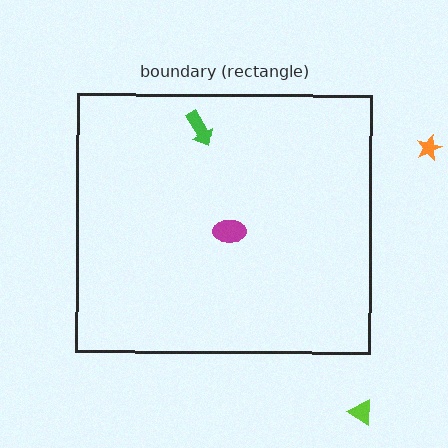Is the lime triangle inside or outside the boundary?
Outside.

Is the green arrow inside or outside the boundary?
Inside.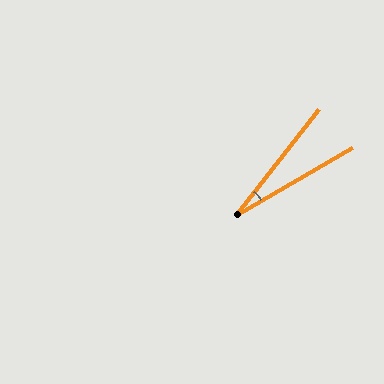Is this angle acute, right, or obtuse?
It is acute.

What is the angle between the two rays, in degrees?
Approximately 22 degrees.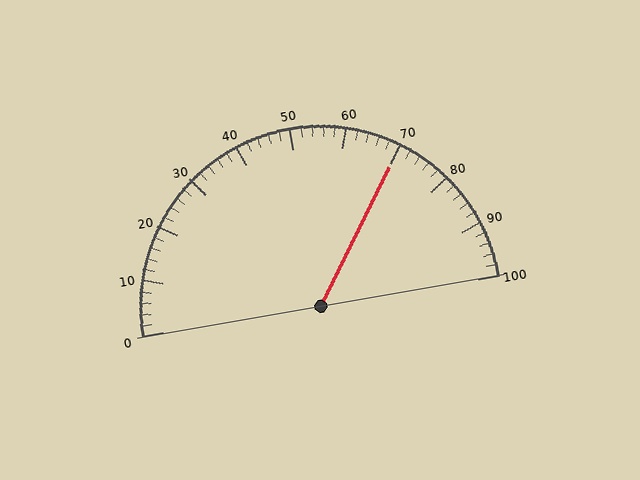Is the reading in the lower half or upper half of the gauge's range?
The reading is in the upper half of the range (0 to 100).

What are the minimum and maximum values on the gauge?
The gauge ranges from 0 to 100.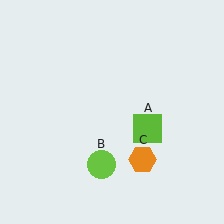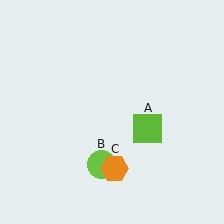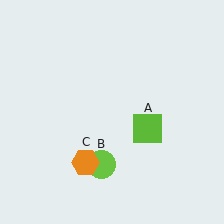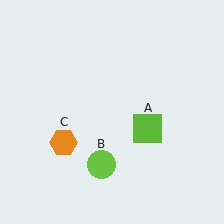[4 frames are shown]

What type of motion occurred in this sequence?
The orange hexagon (object C) rotated clockwise around the center of the scene.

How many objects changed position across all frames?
1 object changed position: orange hexagon (object C).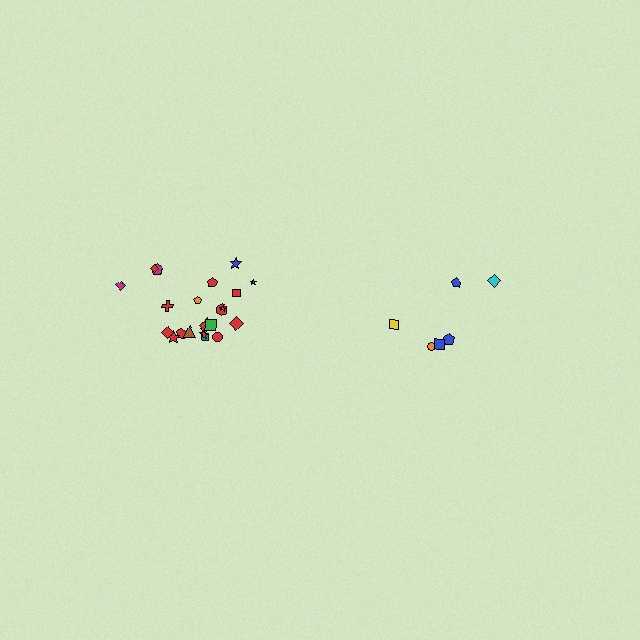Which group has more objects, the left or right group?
The left group.